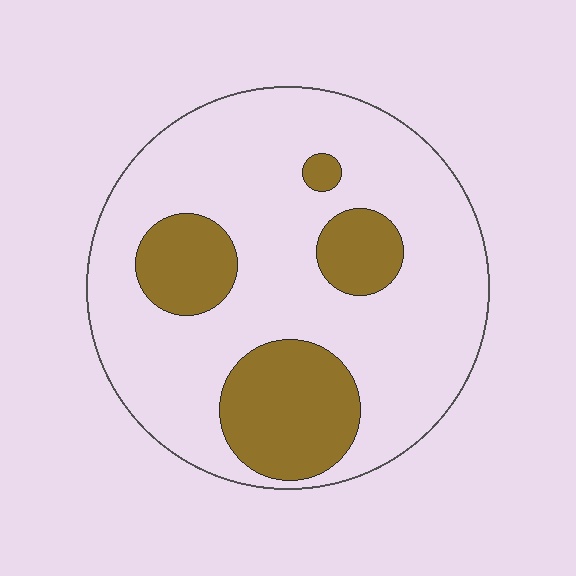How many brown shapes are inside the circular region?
4.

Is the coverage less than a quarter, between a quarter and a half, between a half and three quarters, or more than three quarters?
Less than a quarter.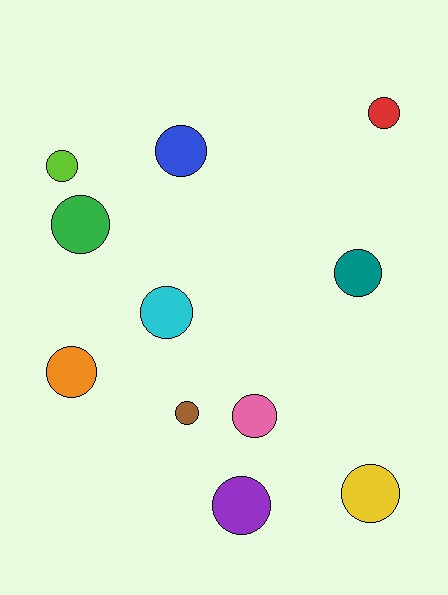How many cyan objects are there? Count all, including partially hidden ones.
There is 1 cyan object.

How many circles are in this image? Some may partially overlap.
There are 11 circles.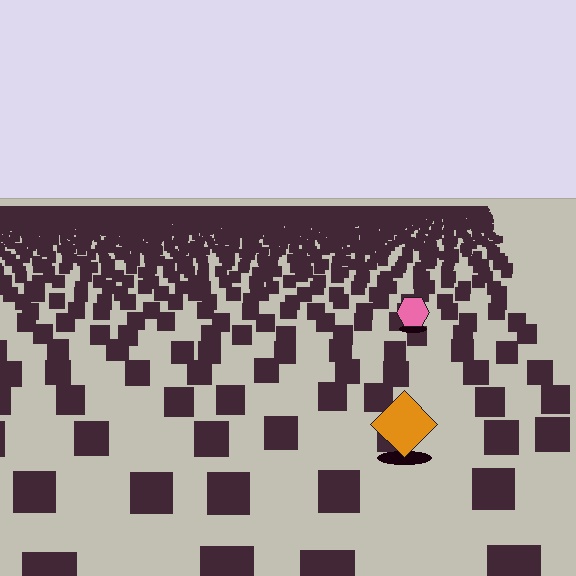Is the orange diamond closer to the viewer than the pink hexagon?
Yes. The orange diamond is closer — you can tell from the texture gradient: the ground texture is coarser near it.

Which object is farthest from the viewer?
The pink hexagon is farthest from the viewer. It appears smaller and the ground texture around it is denser.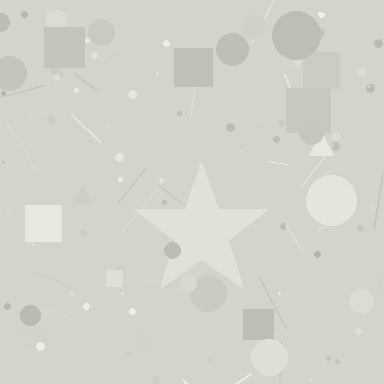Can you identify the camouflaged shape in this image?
The camouflaged shape is a star.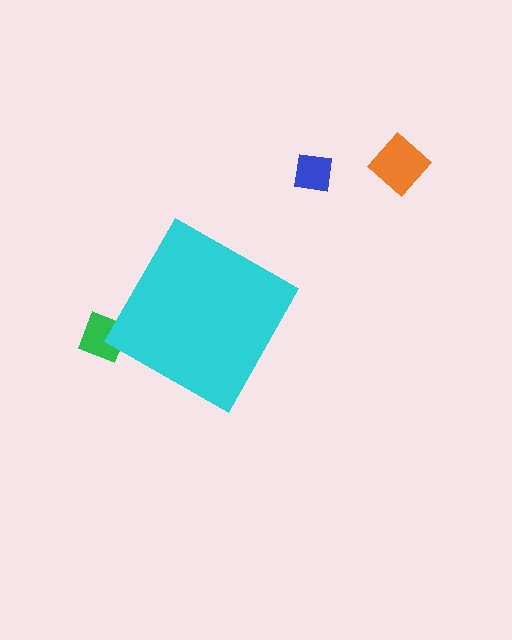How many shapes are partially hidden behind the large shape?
1 shape is partially hidden.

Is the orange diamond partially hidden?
No, the orange diamond is fully visible.